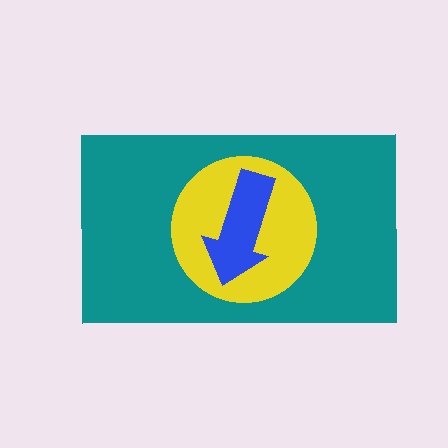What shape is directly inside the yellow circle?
The blue arrow.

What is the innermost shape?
The blue arrow.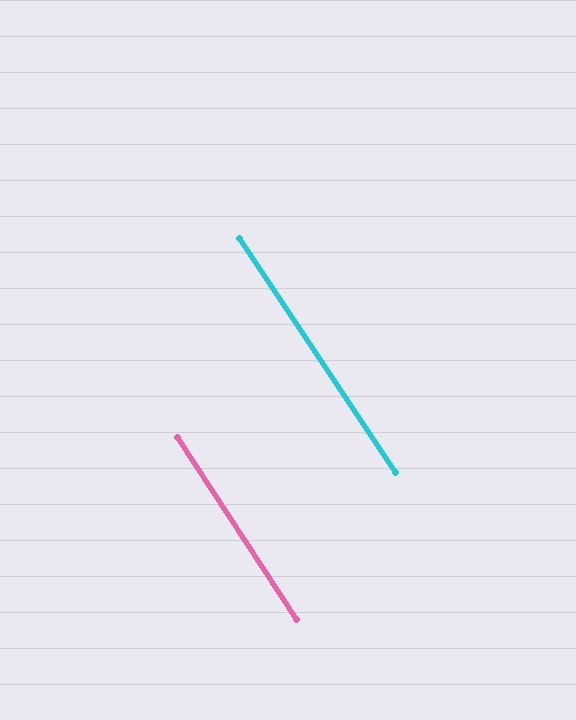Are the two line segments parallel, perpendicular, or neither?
Parallel — their directions differ by only 0.5°.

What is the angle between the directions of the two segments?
Approximately 0 degrees.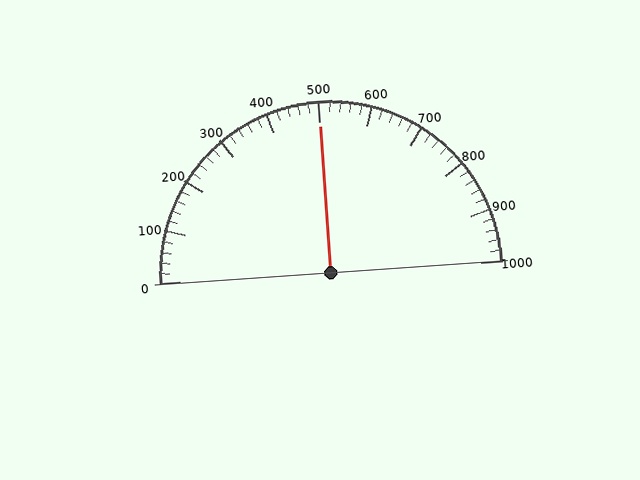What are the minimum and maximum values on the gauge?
The gauge ranges from 0 to 1000.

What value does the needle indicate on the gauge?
The needle indicates approximately 500.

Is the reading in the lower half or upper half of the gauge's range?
The reading is in the upper half of the range (0 to 1000).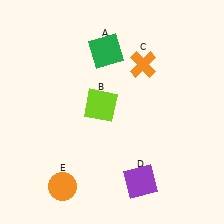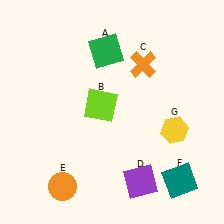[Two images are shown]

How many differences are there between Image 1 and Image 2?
There are 2 differences between the two images.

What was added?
A teal square (F), a yellow hexagon (G) were added in Image 2.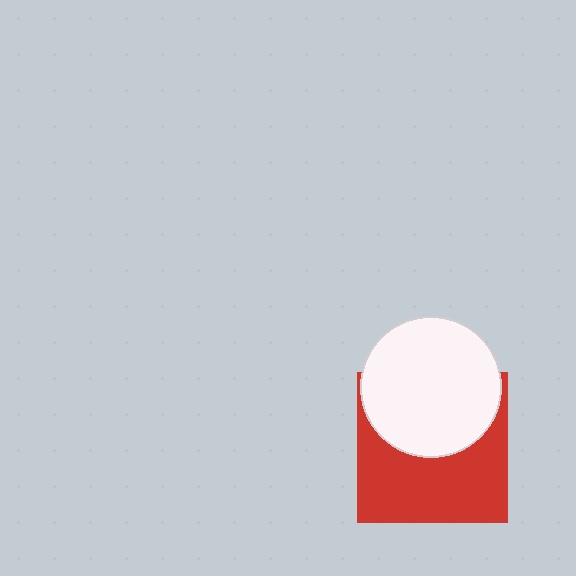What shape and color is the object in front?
The object in front is a white circle.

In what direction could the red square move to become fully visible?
The red square could move down. That would shift it out from behind the white circle entirely.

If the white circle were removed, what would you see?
You would see the complete red square.